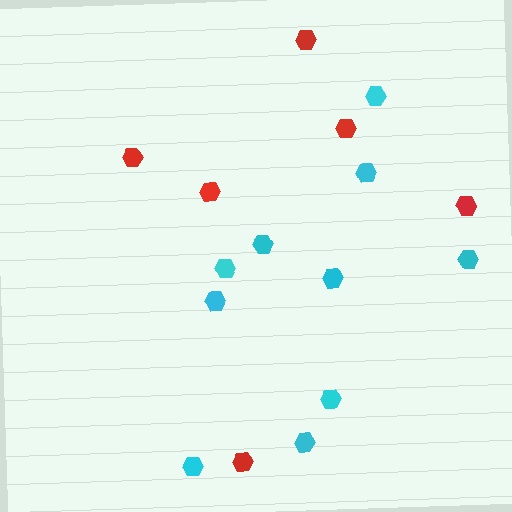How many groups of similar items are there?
There are 2 groups: one group of red hexagons (6) and one group of cyan hexagons (10).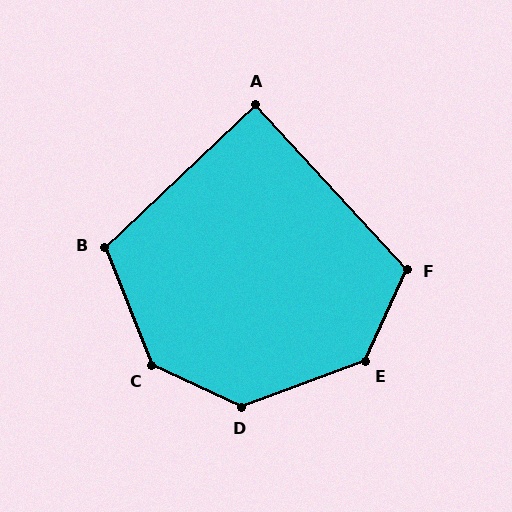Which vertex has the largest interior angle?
C, at approximately 136 degrees.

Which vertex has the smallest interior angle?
A, at approximately 89 degrees.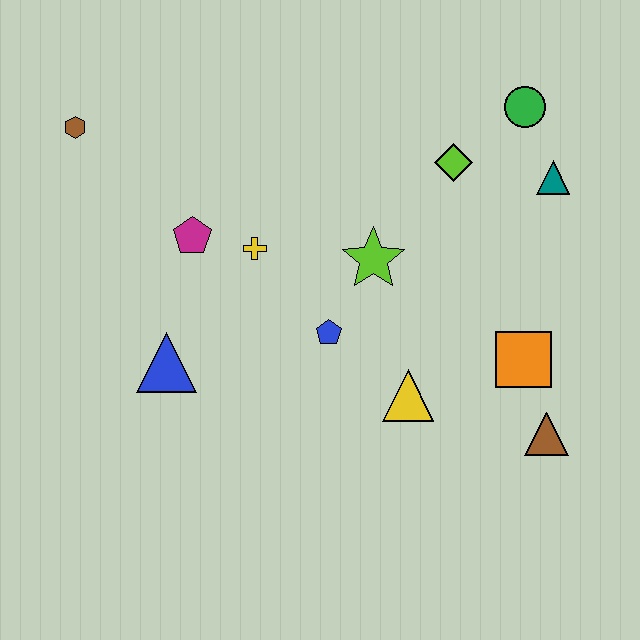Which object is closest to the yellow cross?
The magenta pentagon is closest to the yellow cross.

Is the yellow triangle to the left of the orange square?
Yes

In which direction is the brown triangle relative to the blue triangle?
The brown triangle is to the right of the blue triangle.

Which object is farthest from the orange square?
The brown hexagon is farthest from the orange square.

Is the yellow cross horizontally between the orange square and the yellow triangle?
No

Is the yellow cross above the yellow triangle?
Yes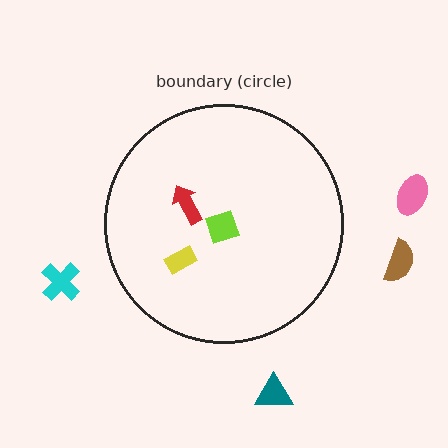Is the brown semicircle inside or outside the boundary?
Outside.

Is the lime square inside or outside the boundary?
Inside.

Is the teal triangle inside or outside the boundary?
Outside.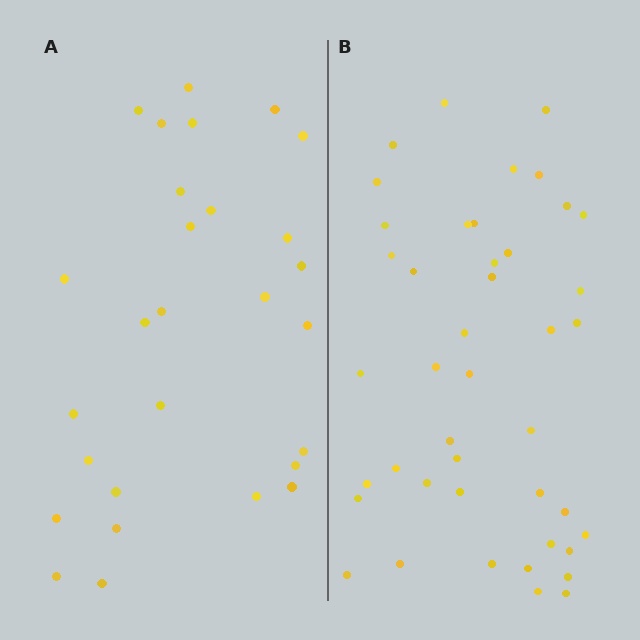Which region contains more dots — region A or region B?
Region B (the right region) has more dots.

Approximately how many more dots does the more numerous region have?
Region B has approximately 15 more dots than region A.